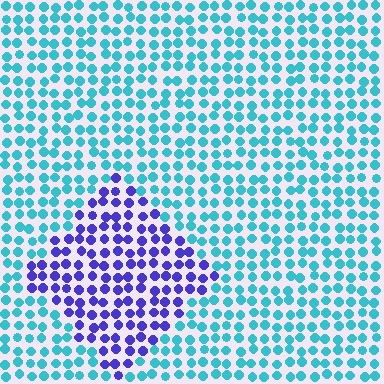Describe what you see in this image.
The image is filled with small cyan elements in a uniform arrangement. A diamond-shaped region is visible where the elements are tinted to a slightly different hue, forming a subtle color boundary.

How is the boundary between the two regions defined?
The boundary is defined purely by a slight shift in hue (about 63 degrees). Spacing, size, and orientation are identical on both sides.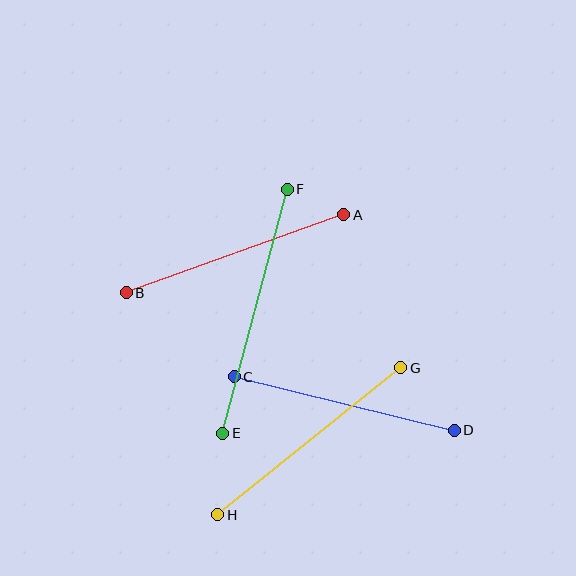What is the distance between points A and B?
The distance is approximately 231 pixels.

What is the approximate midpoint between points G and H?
The midpoint is at approximately (309, 441) pixels.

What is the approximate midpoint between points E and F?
The midpoint is at approximately (255, 311) pixels.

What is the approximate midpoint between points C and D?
The midpoint is at approximately (344, 403) pixels.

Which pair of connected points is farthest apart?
Points E and F are farthest apart.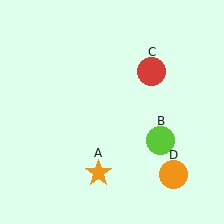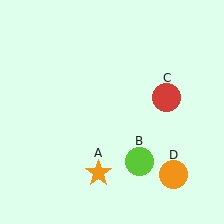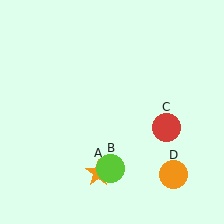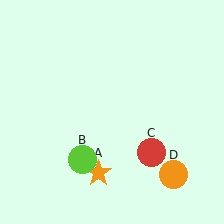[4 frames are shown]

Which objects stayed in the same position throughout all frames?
Orange star (object A) and orange circle (object D) remained stationary.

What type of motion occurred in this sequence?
The lime circle (object B), red circle (object C) rotated clockwise around the center of the scene.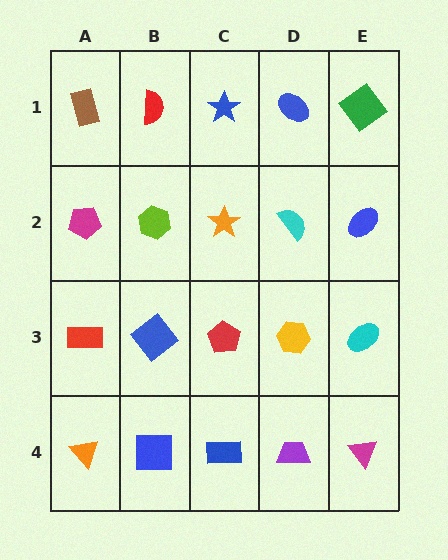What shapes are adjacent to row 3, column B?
A lime hexagon (row 2, column B), a blue square (row 4, column B), a red rectangle (row 3, column A), a red pentagon (row 3, column C).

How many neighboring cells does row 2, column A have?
3.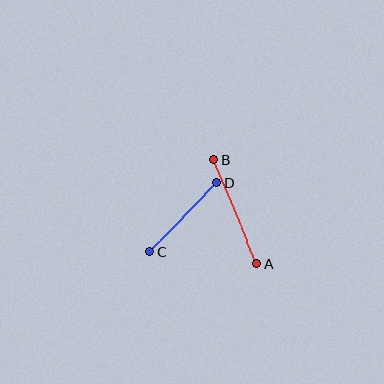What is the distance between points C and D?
The distance is approximately 96 pixels.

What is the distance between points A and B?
The distance is approximately 112 pixels.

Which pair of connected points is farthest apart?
Points A and B are farthest apart.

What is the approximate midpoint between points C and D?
The midpoint is at approximately (184, 217) pixels.